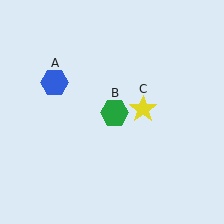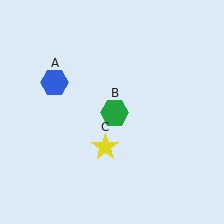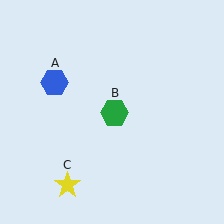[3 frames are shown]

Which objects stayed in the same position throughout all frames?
Blue hexagon (object A) and green hexagon (object B) remained stationary.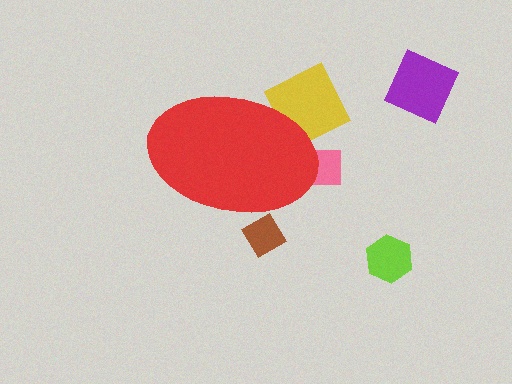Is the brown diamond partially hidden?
Yes, the brown diamond is partially hidden behind the red ellipse.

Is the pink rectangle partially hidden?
Yes, the pink rectangle is partially hidden behind the red ellipse.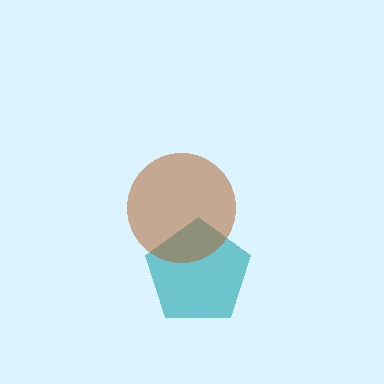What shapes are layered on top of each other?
The layered shapes are: a teal pentagon, a brown circle.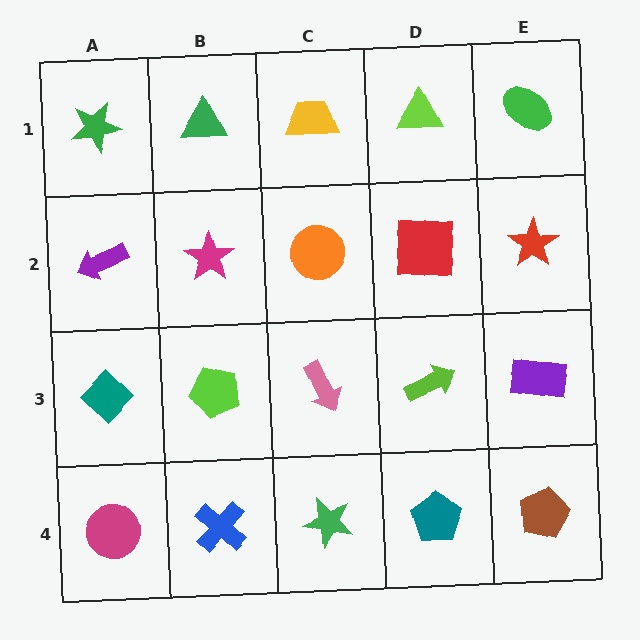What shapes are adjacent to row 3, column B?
A magenta star (row 2, column B), a blue cross (row 4, column B), a teal diamond (row 3, column A), a pink arrow (row 3, column C).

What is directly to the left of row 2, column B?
A purple arrow.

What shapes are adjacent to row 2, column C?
A yellow trapezoid (row 1, column C), a pink arrow (row 3, column C), a magenta star (row 2, column B), a red square (row 2, column D).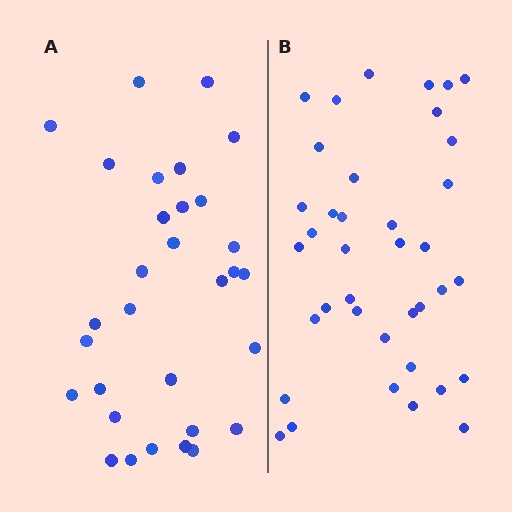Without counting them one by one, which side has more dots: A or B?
Region B (the right region) has more dots.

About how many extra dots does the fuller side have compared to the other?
Region B has roughly 8 or so more dots than region A.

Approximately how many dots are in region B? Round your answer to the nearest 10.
About 40 dots. (The exact count is 38, which rounds to 40.)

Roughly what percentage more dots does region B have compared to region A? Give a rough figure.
About 25% more.